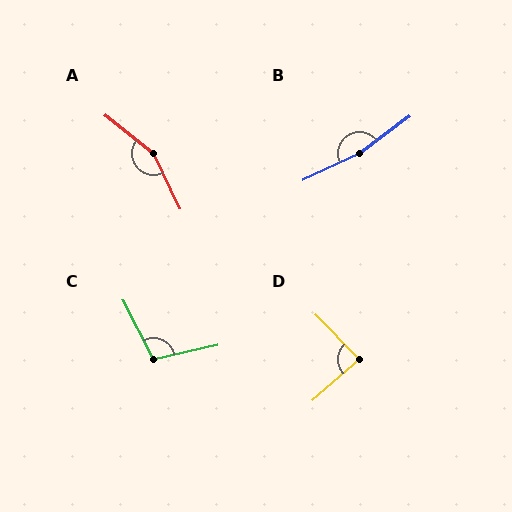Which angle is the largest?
B, at approximately 168 degrees.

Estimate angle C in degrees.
Approximately 104 degrees.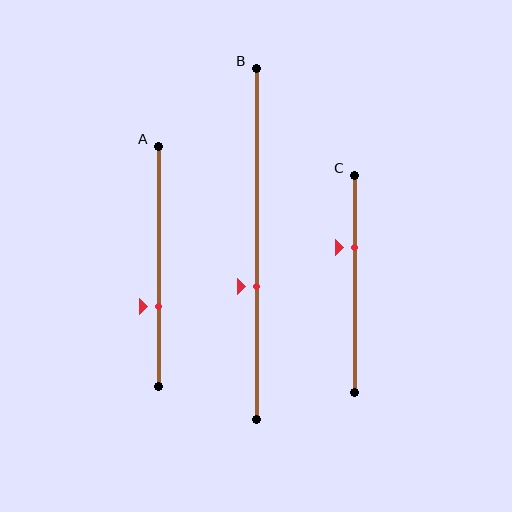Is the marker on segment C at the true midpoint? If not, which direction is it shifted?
No, the marker on segment C is shifted upward by about 17% of the segment length.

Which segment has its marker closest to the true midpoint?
Segment B has its marker closest to the true midpoint.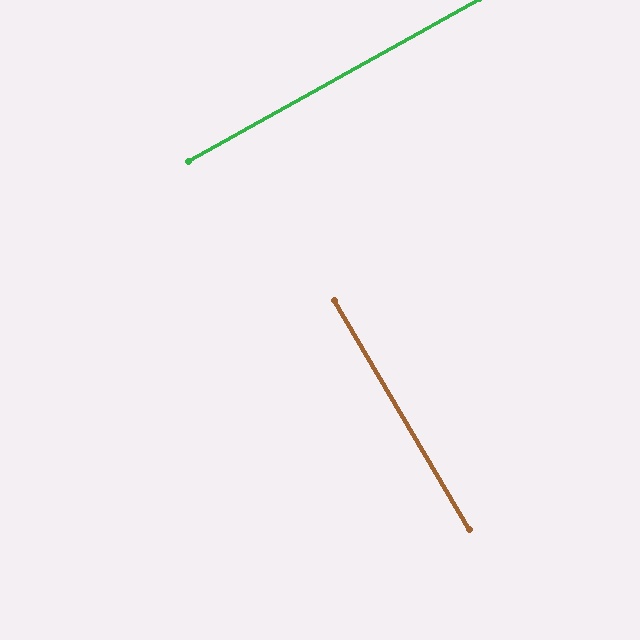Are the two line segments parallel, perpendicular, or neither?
Perpendicular — they meet at approximately 89°.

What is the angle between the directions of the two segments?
Approximately 89 degrees.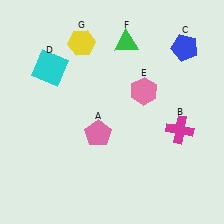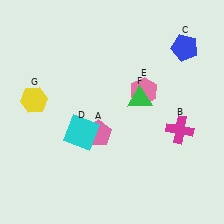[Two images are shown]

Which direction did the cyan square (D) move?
The cyan square (D) moved down.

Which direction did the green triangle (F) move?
The green triangle (F) moved down.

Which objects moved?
The objects that moved are: the cyan square (D), the green triangle (F), the yellow hexagon (G).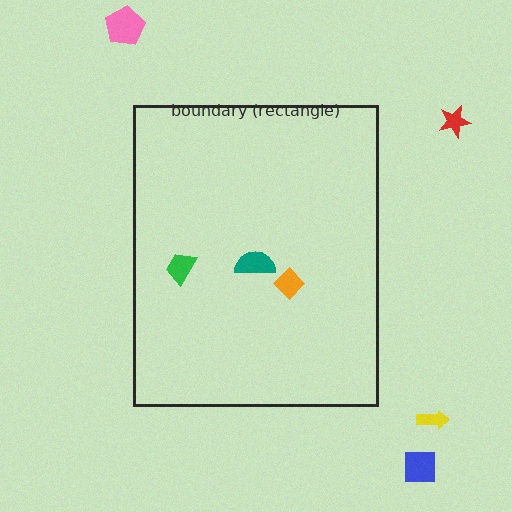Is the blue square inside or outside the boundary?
Outside.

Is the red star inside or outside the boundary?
Outside.